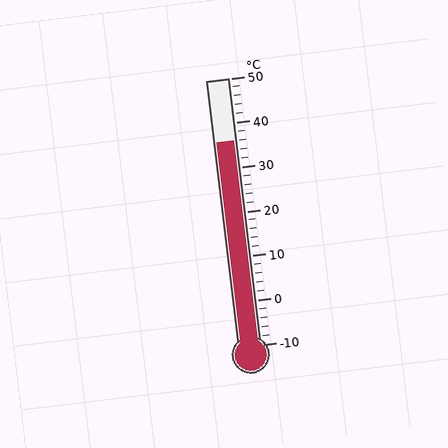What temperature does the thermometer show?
The thermometer shows approximately 36°C.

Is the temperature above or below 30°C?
The temperature is above 30°C.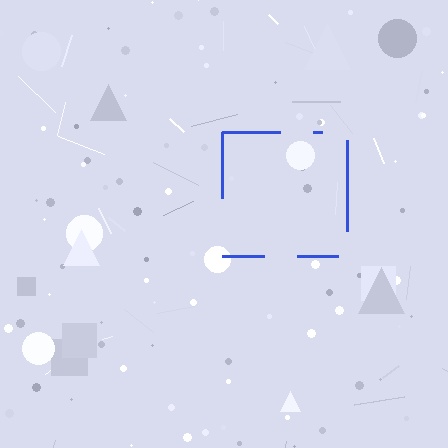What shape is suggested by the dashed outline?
The dashed outline suggests a square.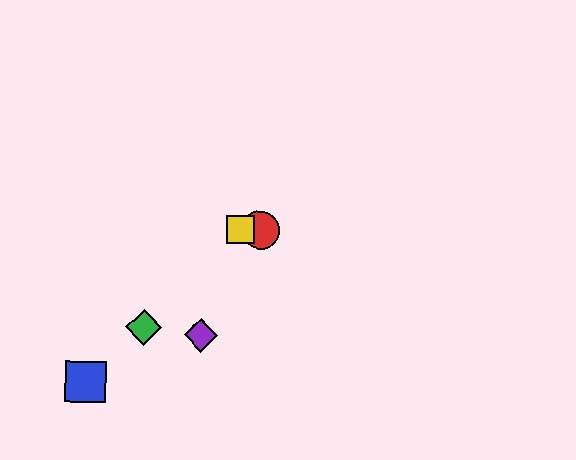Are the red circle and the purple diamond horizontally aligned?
No, the red circle is at y≈230 and the purple diamond is at y≈335.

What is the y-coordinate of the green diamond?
The green diamond is at y≈327.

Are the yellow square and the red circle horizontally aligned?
Yes, both are at y≈230.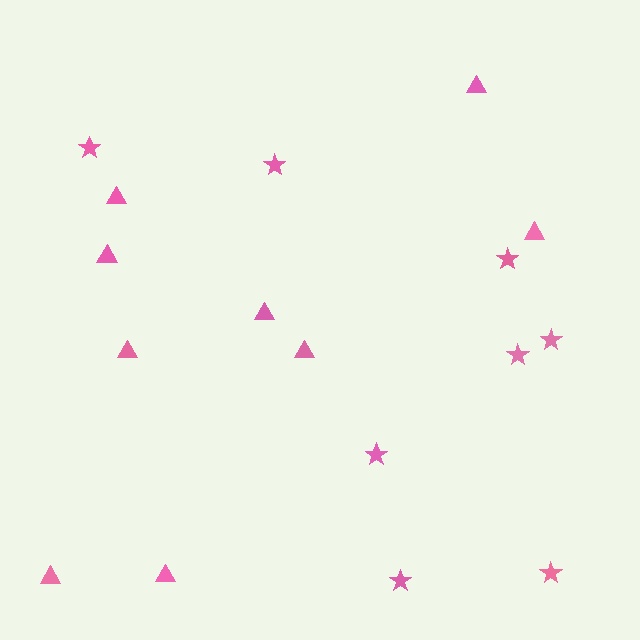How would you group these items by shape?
There are 2 groups: one group of stars (8) and one group of triangles (9).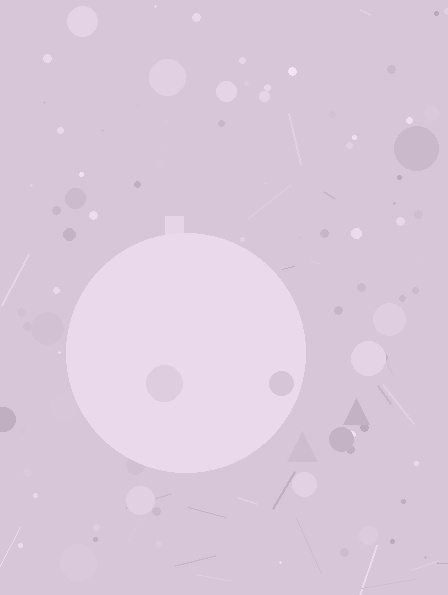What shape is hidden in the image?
A circle is hidden in the image.